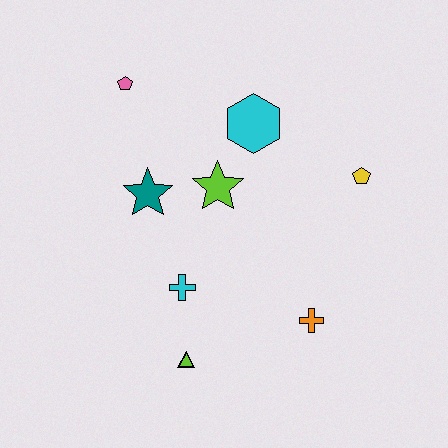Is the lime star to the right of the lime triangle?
Yes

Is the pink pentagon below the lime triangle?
No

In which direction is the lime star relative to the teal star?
The lime star is to the right of the teal star.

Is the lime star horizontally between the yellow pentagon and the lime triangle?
Yes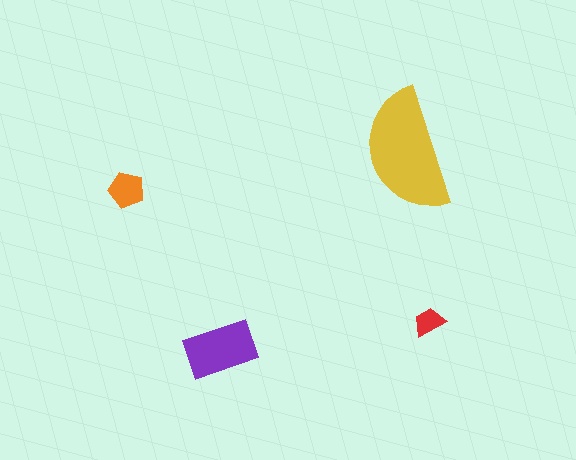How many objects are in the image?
There are 4 objects in the image.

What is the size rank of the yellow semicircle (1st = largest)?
1st.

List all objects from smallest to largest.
The red trapezoid, the orange pentagon, the purple rectangle, the yellow semicircle.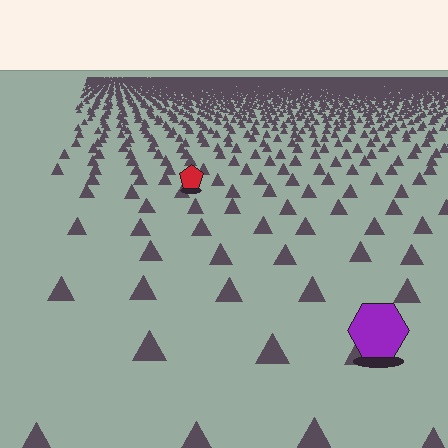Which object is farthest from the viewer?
The red pentagon is farthest from the viewer. It appears smaller and the ground texture around it is denser.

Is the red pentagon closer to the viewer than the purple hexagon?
No. The purple hexagon is closer — you can tell from the texture gradient: the ground texture is coarser near it.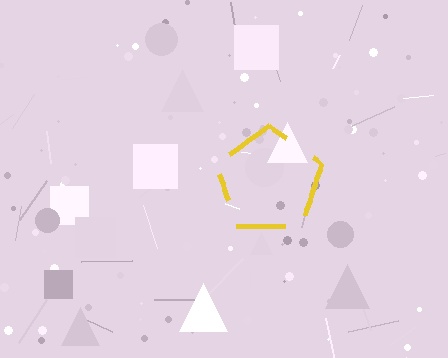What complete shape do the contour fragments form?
The contour fragments form a pentagon.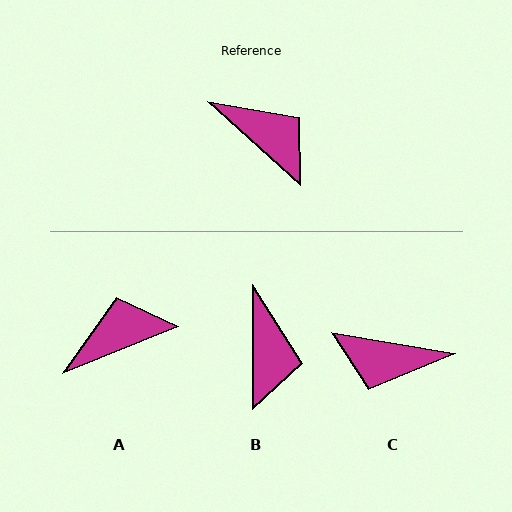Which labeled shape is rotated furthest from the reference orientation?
C, about 148 degrees away.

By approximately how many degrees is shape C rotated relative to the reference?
Approximately 148 degrees clockwise.